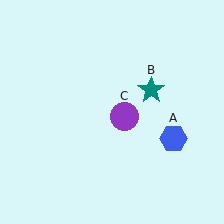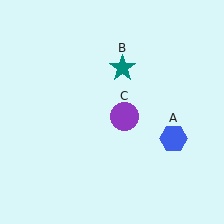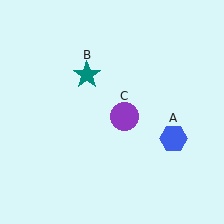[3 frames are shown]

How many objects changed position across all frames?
1 object changed position: teal star (object B).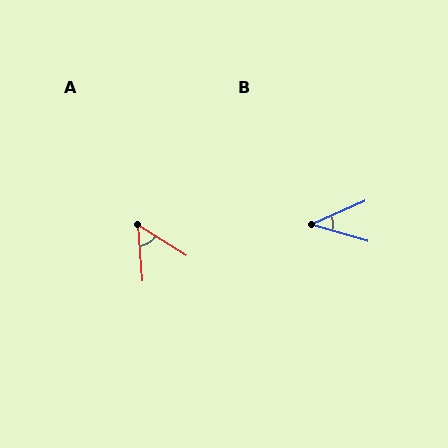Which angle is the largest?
A, at approximately 53 degrees.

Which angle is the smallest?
B, at approximately 39 degrees.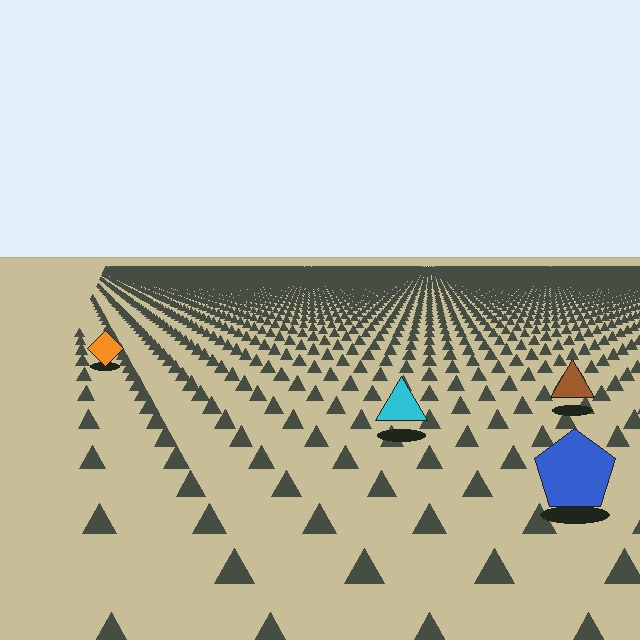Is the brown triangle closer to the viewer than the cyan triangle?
No. The cyan triangle is closer — you can tell from the texture gradient: the ground texture is coarser near it.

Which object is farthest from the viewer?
The orange diamond is farthest from the viewer. It appears smaller and the ground texture around it is denser.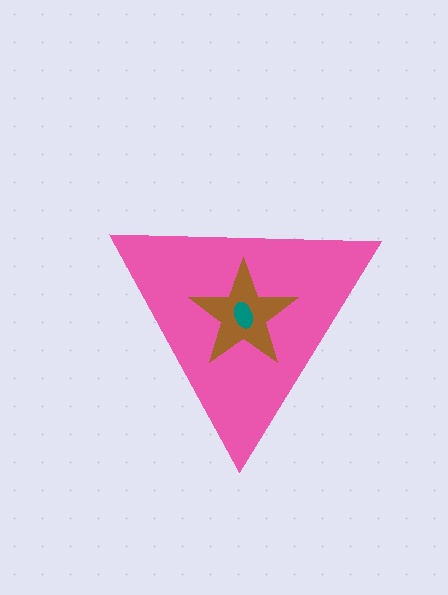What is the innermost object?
The teal ellipse.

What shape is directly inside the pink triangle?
The brown star.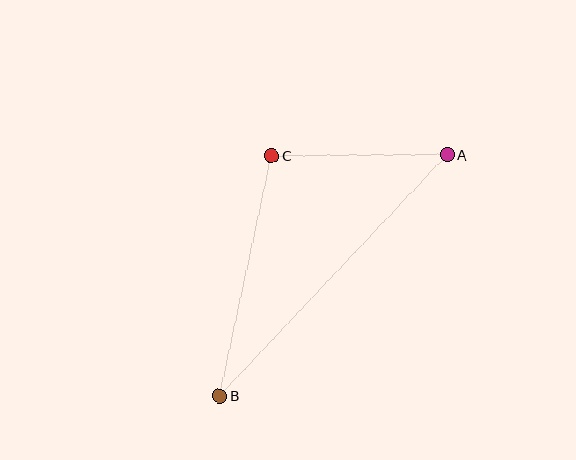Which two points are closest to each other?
Points A and C are closest to each other.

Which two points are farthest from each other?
Points A and B are farthest from each other.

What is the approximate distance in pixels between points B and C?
The distance between B and C is approximately 246 pixels.